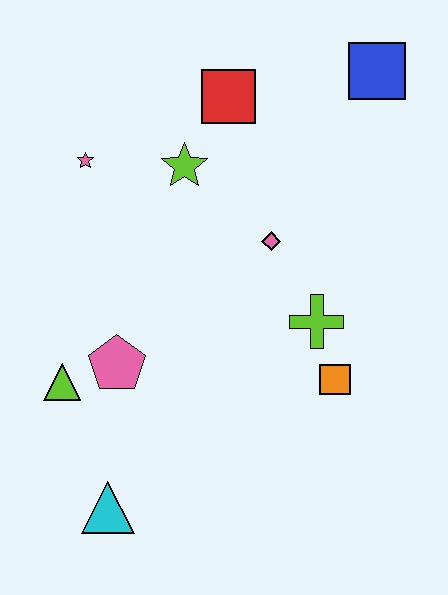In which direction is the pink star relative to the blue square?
The pink star is to the left of the blue square.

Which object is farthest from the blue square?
The cyan triangle is farthest from the blue square.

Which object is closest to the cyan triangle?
The lime triangle is closest to the cyan triangle.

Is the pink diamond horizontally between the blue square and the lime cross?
No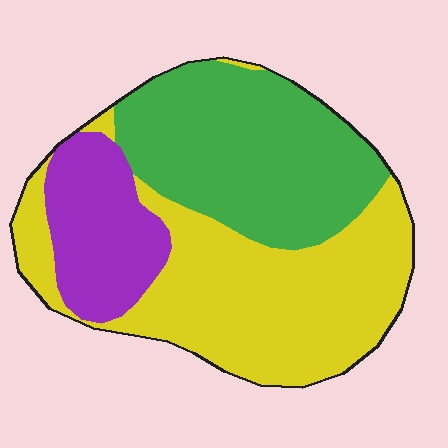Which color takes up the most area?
Yellow, at roughly 45%.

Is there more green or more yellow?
Yellow.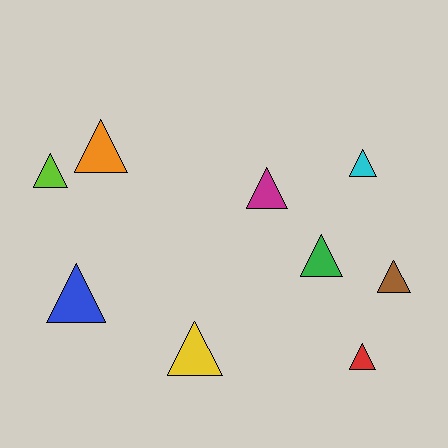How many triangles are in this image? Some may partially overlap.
There are 9 triangles.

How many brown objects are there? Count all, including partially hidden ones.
There is 1 brown object.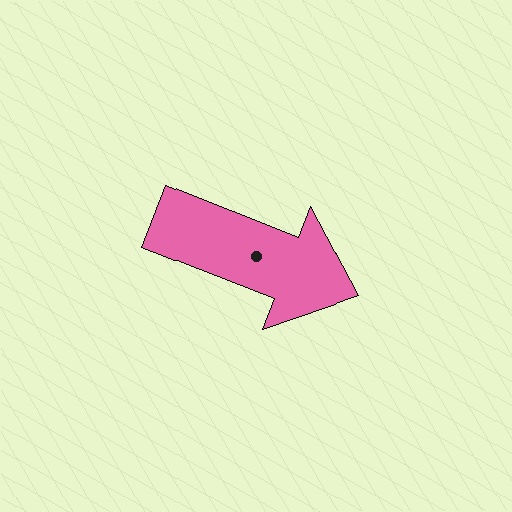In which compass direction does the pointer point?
East.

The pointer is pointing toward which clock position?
Roughly 4 o'clock.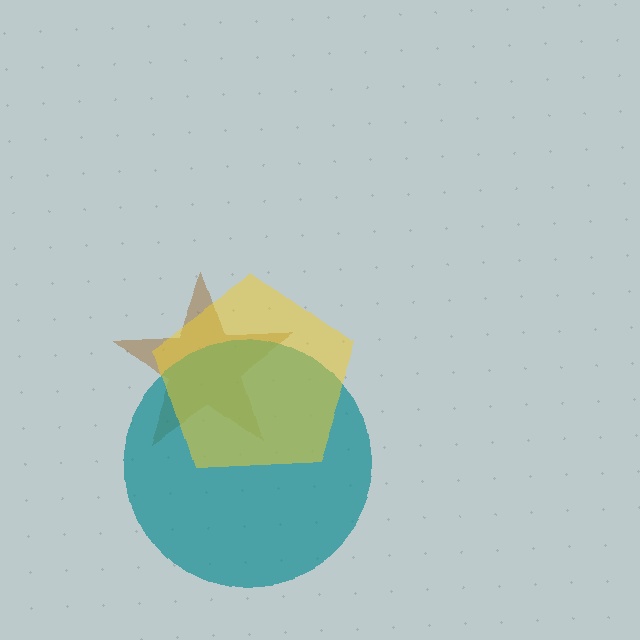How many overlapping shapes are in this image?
There are 3 overlapping shapes in the image.